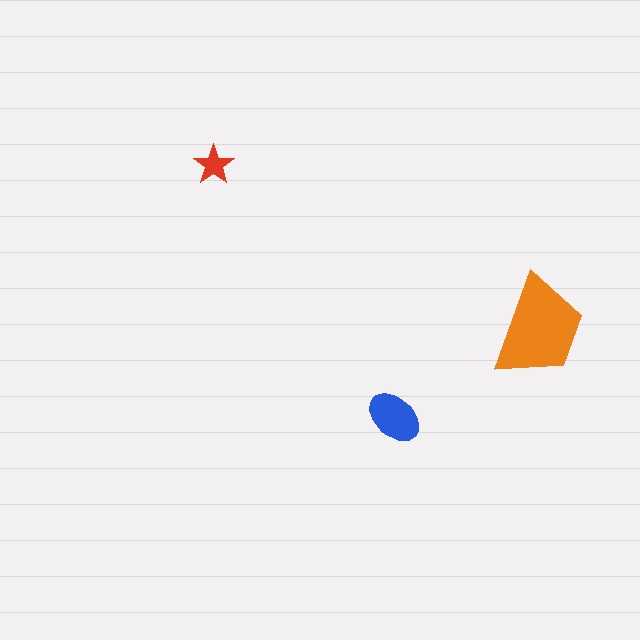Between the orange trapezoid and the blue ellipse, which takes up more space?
The orange trapezoid.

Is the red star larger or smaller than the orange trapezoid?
Smaller.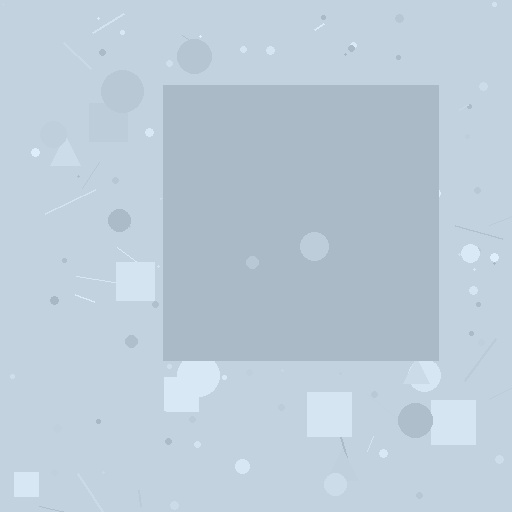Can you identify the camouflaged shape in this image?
The camouflaged shape is a square.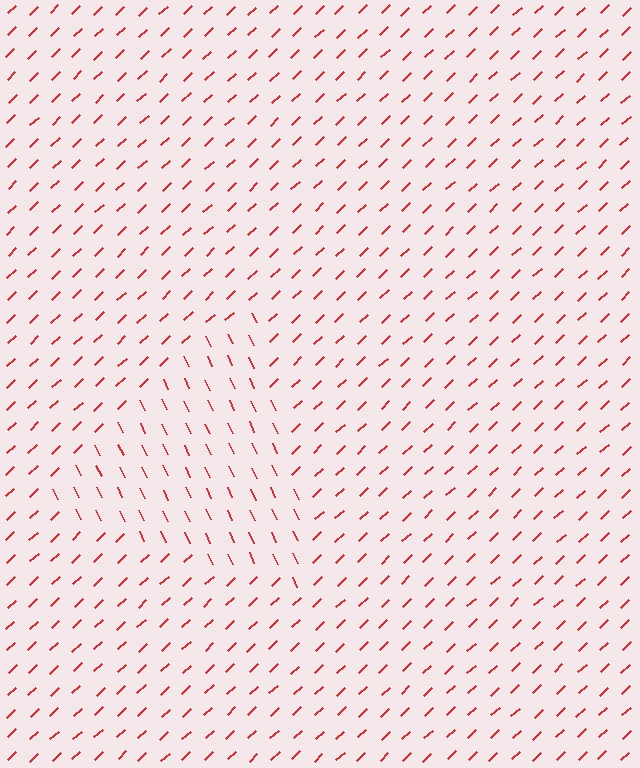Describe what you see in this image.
The image is filled with small red line segments. A triangle region in the image has lines oriented differently from the surrounding lines, creating a visible texture boundary.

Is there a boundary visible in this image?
Yes, there is a texture boundary formed by a change in line orientation.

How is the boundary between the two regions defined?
The boundary is defined purely by a change in line orientation (approximately 71 degrees difference). All lines are the same color and thickness.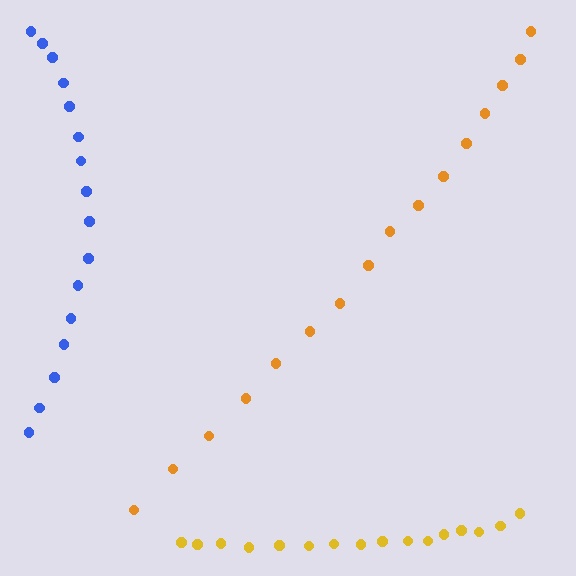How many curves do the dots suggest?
There are 3 distinct paths.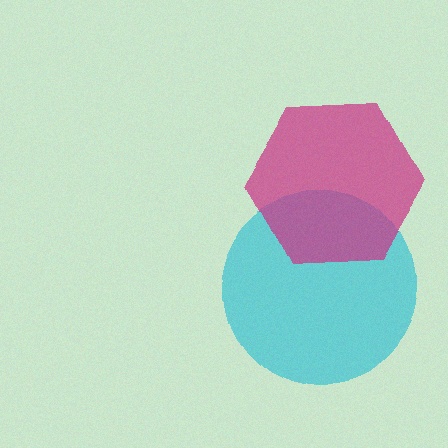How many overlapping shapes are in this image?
There are 2 overlapping shapes in the image.